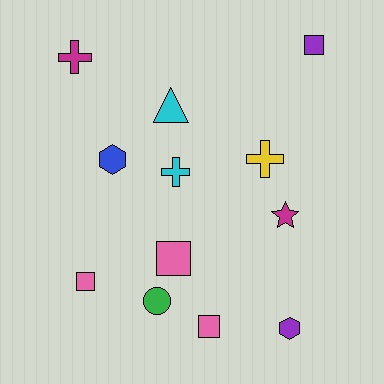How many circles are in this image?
There is 1 circle.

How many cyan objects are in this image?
There are 2 cyan objects.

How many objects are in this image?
There are 12 objects.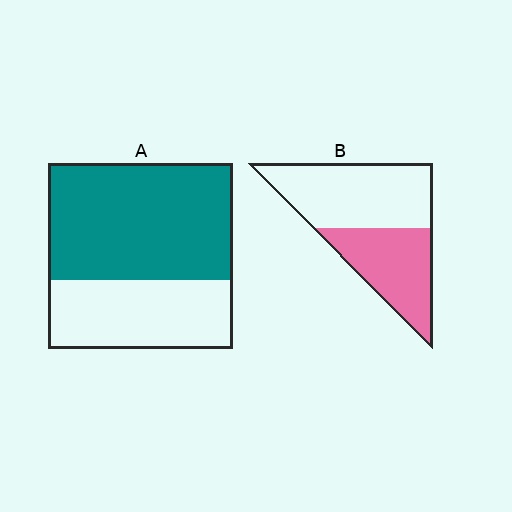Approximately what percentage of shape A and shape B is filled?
A is approximately 65% and B is approximately 45%.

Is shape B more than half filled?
No.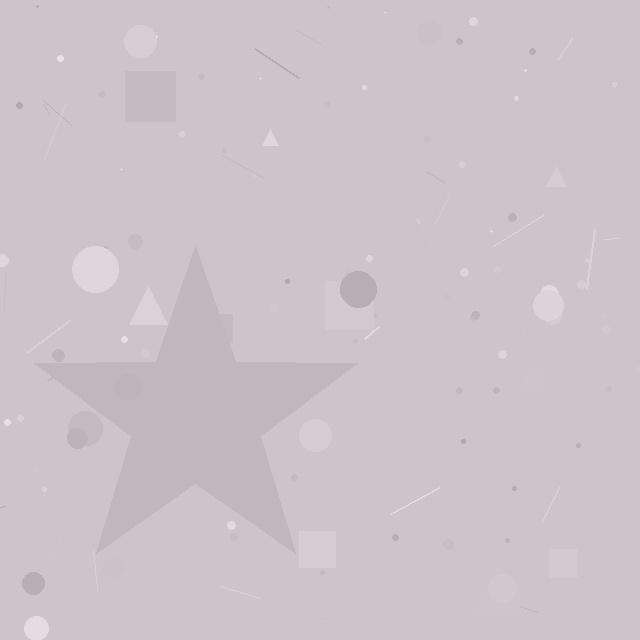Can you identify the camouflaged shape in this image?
The camouflaged shape is a star.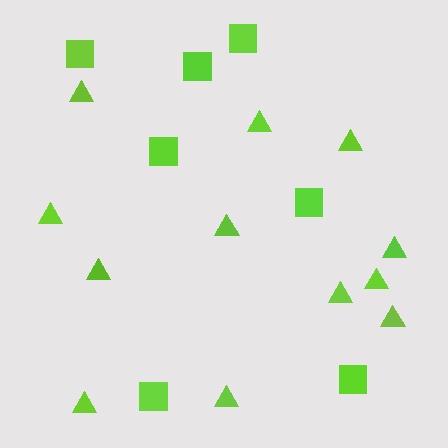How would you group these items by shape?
There are 2 groups: one group of triangles (12) and one group of squares (7).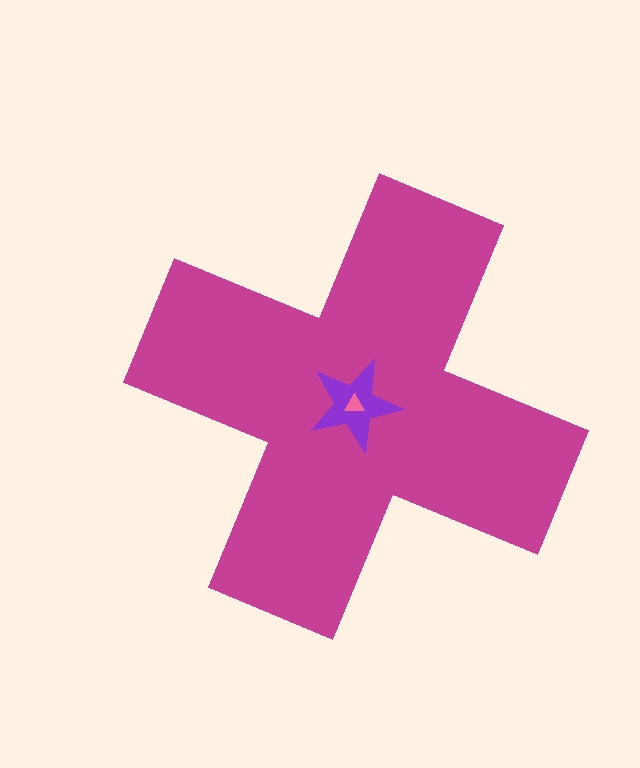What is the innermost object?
The pink triangle.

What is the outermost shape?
The magenta cross.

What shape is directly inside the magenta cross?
The purple star.